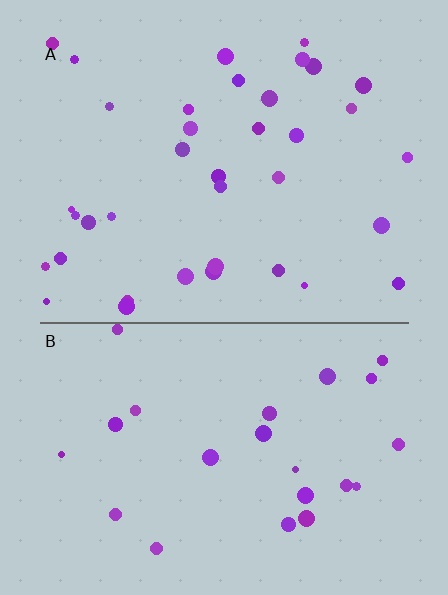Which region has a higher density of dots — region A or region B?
A (the top).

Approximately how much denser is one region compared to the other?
Approximately 1.6× — region A over region B.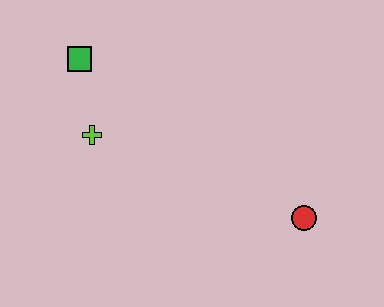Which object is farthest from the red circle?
The green square is farthest from the red circle.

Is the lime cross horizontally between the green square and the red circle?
Yes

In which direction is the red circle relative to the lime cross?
The red circle is to the right of the lime cross.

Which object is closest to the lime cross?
The green square is closest to the lime cross.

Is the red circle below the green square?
Yes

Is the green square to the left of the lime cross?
Yes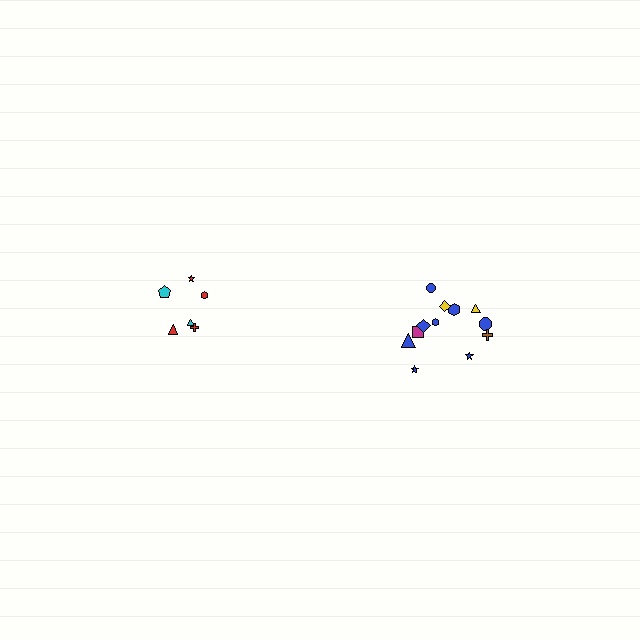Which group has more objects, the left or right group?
The right group.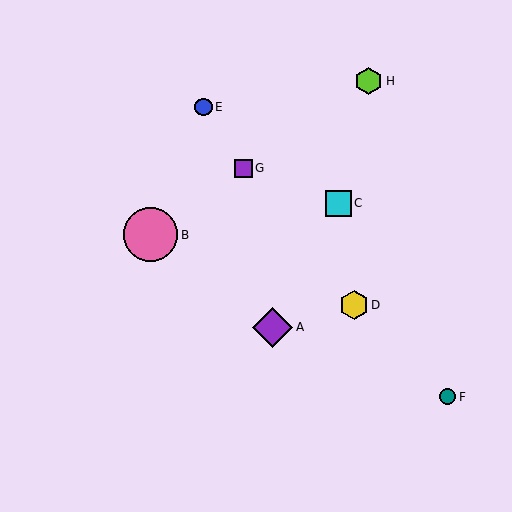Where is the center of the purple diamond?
The center of the purple diamond is at (273, 327).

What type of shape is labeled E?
Shape E is a blue circle.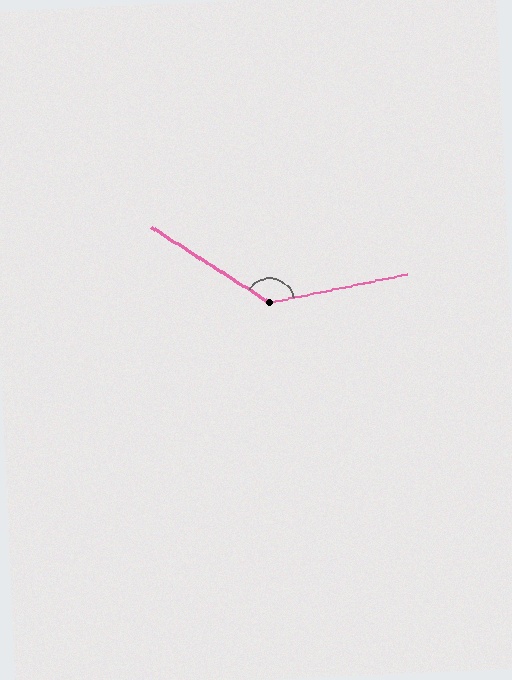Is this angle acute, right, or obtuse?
It is obtuse.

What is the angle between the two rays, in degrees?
Approximately 136 degrees.